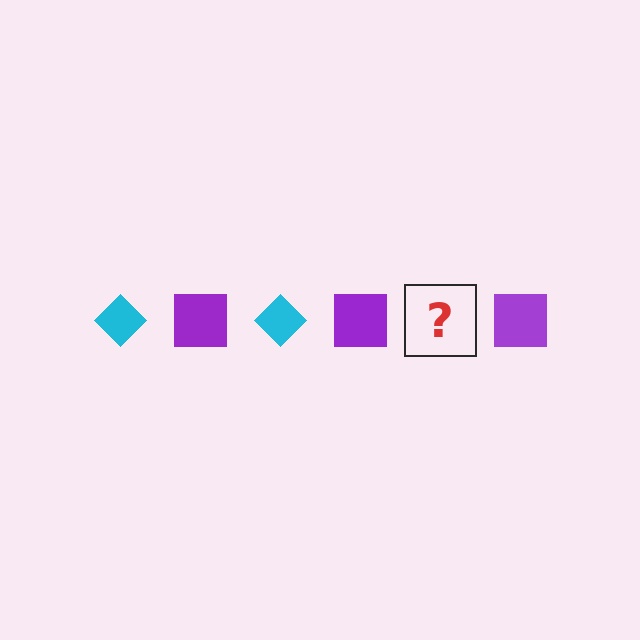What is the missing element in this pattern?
The missing element is a cyan diamond.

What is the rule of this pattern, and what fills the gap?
The rule is that the pattern alternates between cyan diamond and purple square. The gap should be filled with a cyan diamond.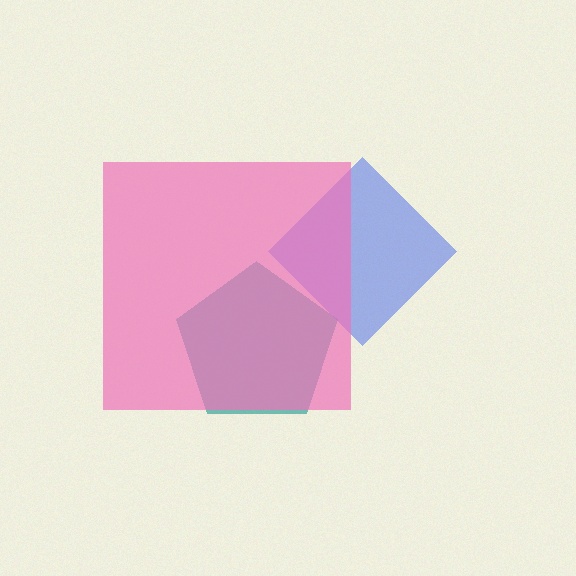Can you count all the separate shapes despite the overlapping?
Yes, there are 3 separate shapes.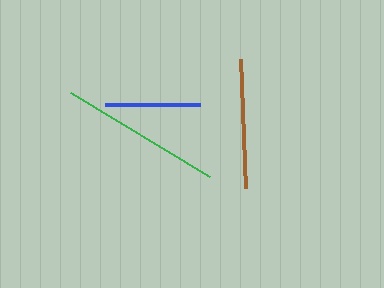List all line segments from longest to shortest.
From longest to shortest: green, brown, blue.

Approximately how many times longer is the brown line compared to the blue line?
The brown line is approximately 1.4 times the length of the blue line.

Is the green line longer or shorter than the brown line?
The green line is longer than the brown line.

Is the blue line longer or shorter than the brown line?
The brown line is longer than the blue line.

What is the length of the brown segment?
The brown segment is approximately 130 pixels long.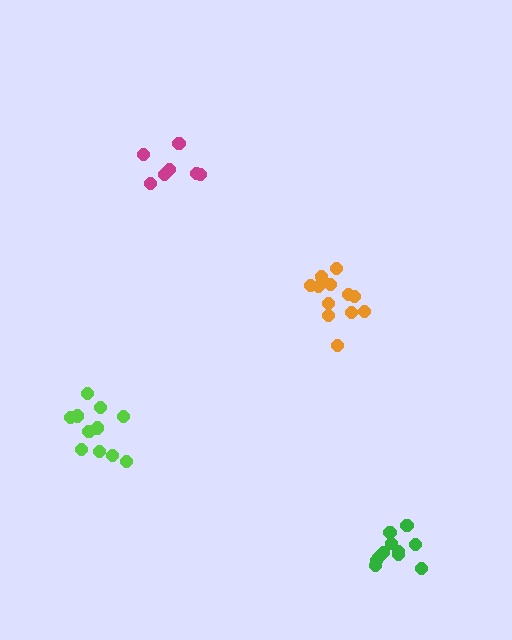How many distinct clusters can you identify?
There are 4 distinct clusters.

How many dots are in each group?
Group 1: 11 dots, Group 2: 7 dots, Group 3: 11 dots, Group 4: 12 dots (41 total).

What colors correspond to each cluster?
The clusters are colored: lime, magenta, green, orange.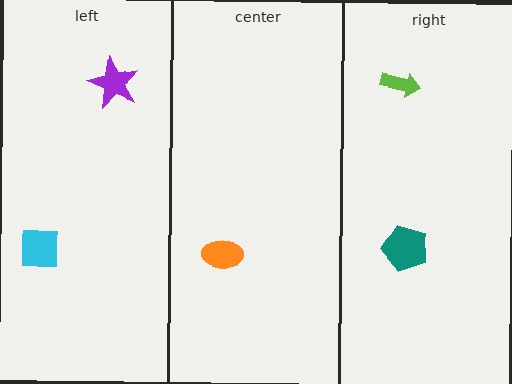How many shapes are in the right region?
2.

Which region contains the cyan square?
The left region.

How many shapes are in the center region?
1.